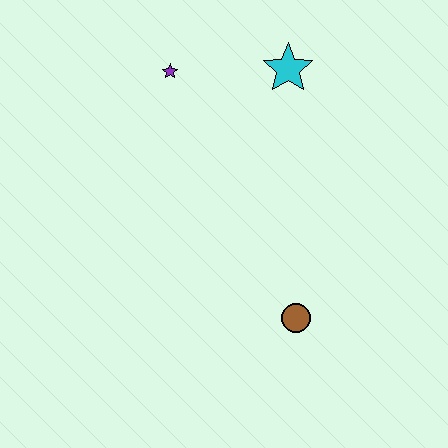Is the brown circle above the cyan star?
No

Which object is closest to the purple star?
The cyan star is closest to the purple star.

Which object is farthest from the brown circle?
The purple star is farthest from the brown circle.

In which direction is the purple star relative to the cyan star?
The purple star is to the left of the cyan star.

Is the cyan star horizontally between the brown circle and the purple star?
Yes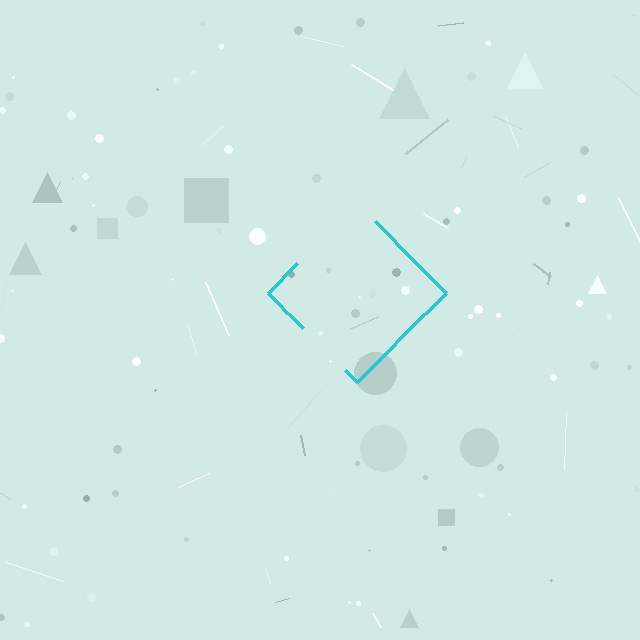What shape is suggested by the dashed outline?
The dashed outline suggests a diamond.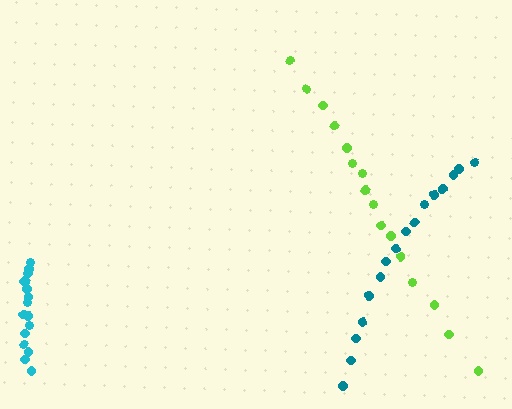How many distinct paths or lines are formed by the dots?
There are 3 distinct paths.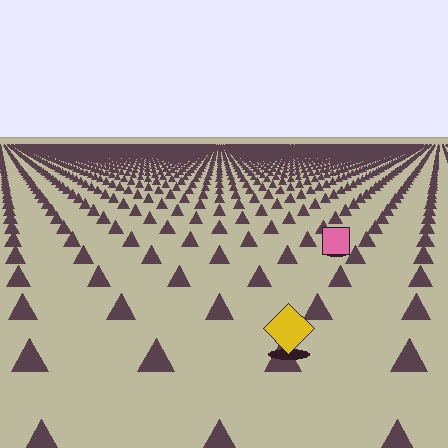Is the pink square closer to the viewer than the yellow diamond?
No. The yellow diamond is closer — you can tell from the texture gradient: the ground texture is coarser near it.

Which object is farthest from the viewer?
The pink square is farthest from the viewer. It appears smaller and the ground texture around it is denser.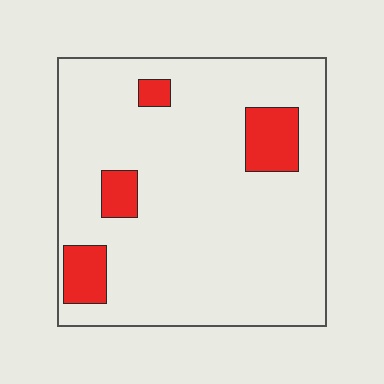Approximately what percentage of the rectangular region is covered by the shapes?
Approximately 10%.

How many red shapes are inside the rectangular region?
4.